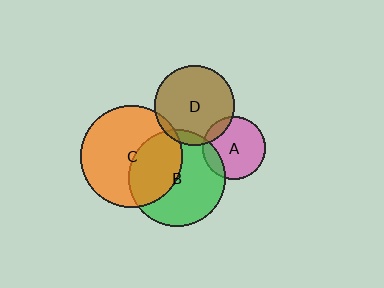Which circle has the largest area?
Circle C (orange).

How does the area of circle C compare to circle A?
Approximately 2.7 times.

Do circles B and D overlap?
Yes.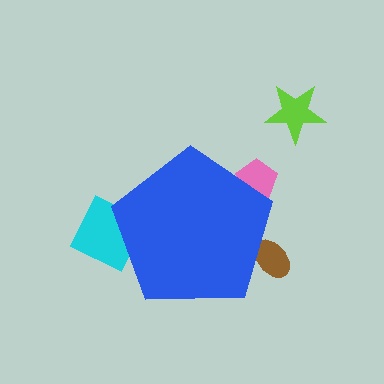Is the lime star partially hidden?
No, the lime star is fully visible.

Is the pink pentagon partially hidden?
Yes, the pink pentagon is partially hidden behind the blue pentagon.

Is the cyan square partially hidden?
Yes, the cyan square is partially hidden behind the blue pentagon.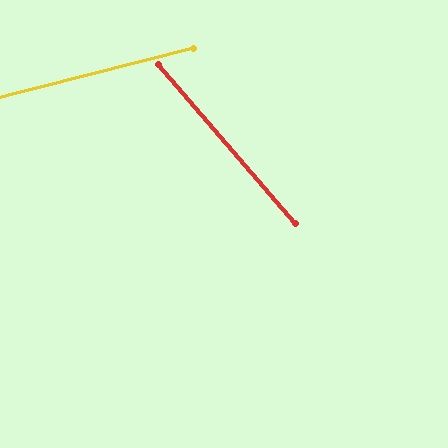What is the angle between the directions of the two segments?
Approximately 64 degrees.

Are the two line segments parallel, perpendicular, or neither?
Neither parallel nor perpendicular — they differ by about 64°.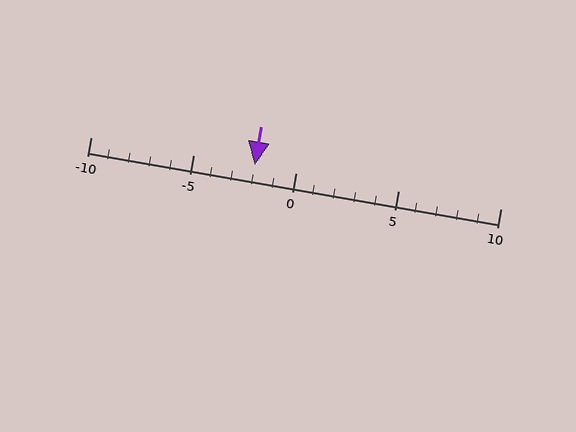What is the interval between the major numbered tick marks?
The major tick marks are spaced 5 units apart.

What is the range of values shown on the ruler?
The ruler shows values from -10 to 10.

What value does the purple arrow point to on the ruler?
The purple arrow points to approximately -2.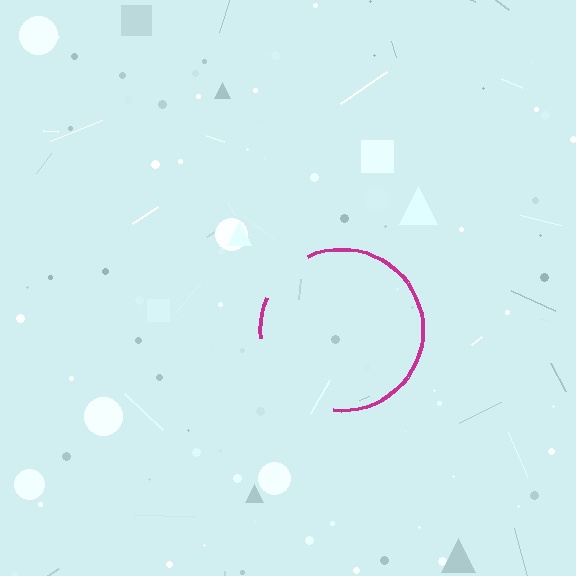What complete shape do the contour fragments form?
The contour fragments form a circle.